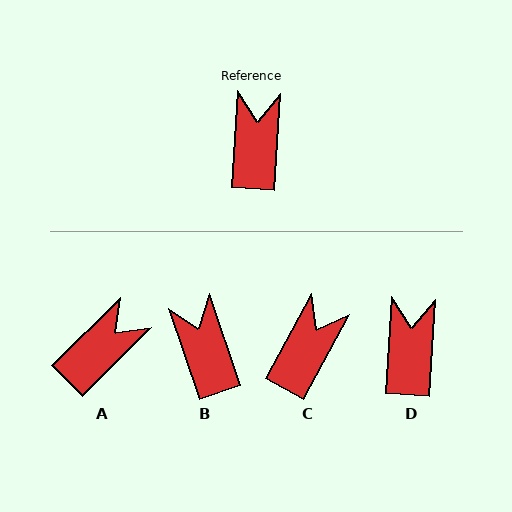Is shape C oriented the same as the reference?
No, it is off by about 25 degrees.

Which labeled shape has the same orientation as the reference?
D.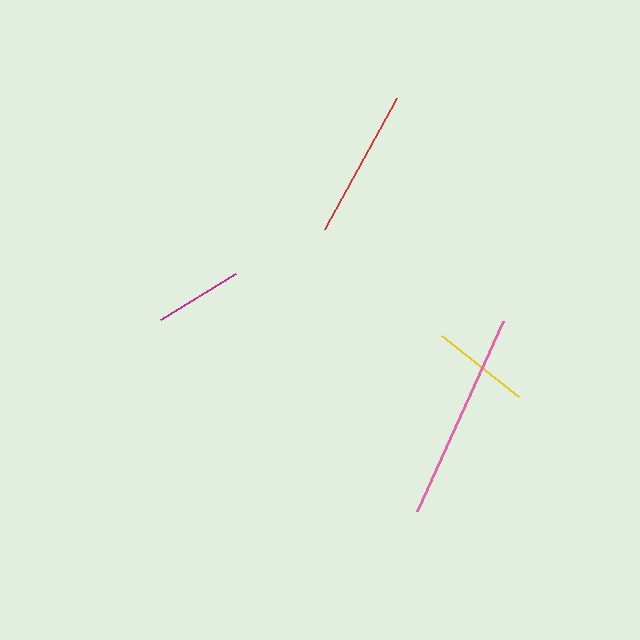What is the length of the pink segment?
The pink segment is approximately 209 pixels long.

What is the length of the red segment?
The red segment is approximately 150 pixels long.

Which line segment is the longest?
The pink line is the longest at approximately 209 pixels.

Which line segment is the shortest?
The magenta line is the shortest at approximately 88 pixels.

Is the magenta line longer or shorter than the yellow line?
The yellow line is longer than the magenta line.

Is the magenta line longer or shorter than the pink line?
The pink line is longer than the magenta line.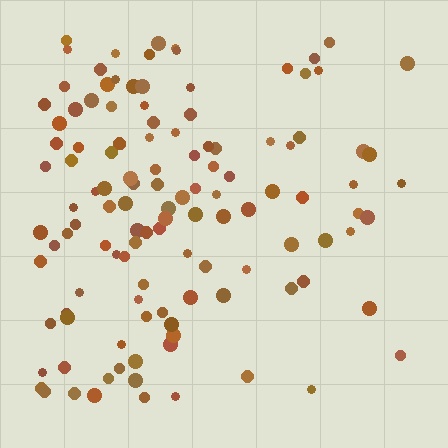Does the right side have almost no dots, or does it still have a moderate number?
Still a moderate number, just noticeably fewer than the left.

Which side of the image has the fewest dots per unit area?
The right.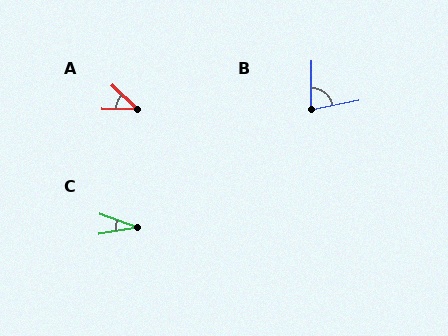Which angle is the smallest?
C, at approximately 31 degrees.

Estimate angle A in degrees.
Approximately 43 degrees.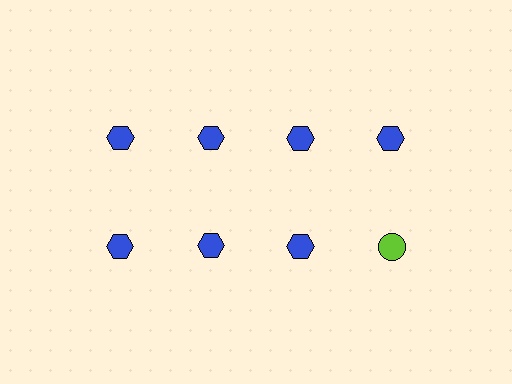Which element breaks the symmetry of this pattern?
The lime circle in the second row, second from right column breaks the symmetry. All other shapes are blue hexagons.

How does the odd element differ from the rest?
It differs in both color (lime instead of blue) and shape (circle instead of hexagon).